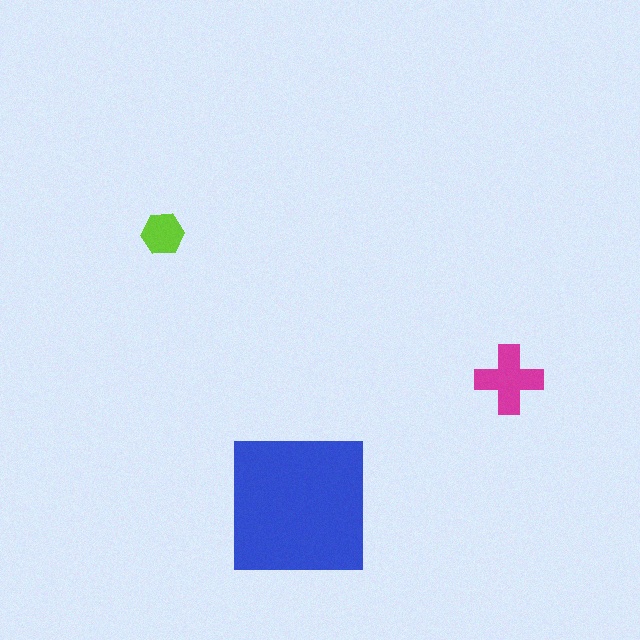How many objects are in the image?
There are 3 objects in the image.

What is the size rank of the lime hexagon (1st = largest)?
3rd.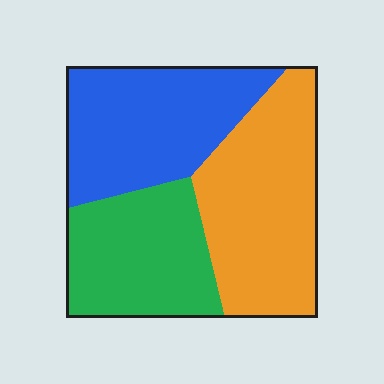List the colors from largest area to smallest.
From largest to smallest: orange, blue, green.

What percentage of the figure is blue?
Blue covers 33% of the figure.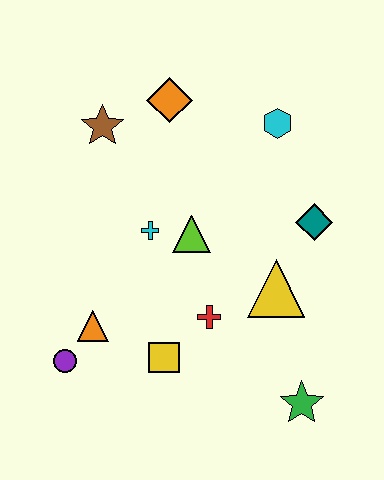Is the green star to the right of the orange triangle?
Yes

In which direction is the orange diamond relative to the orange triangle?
The orange diamond is above the orange triangle.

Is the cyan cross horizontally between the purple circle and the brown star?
No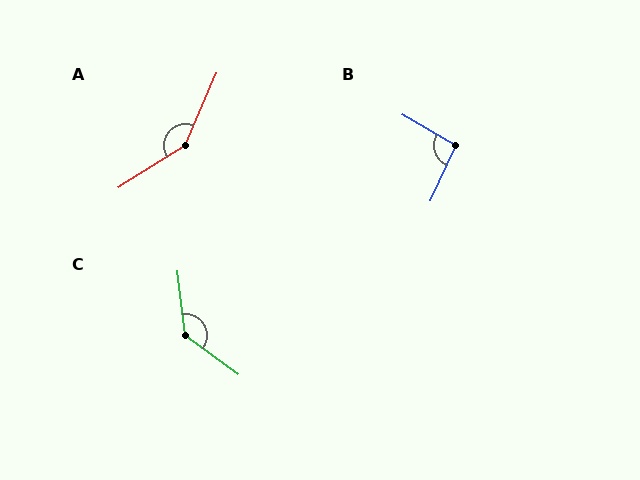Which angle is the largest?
A, at approximately 145 degrees.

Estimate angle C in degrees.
Approximately 133 degrees.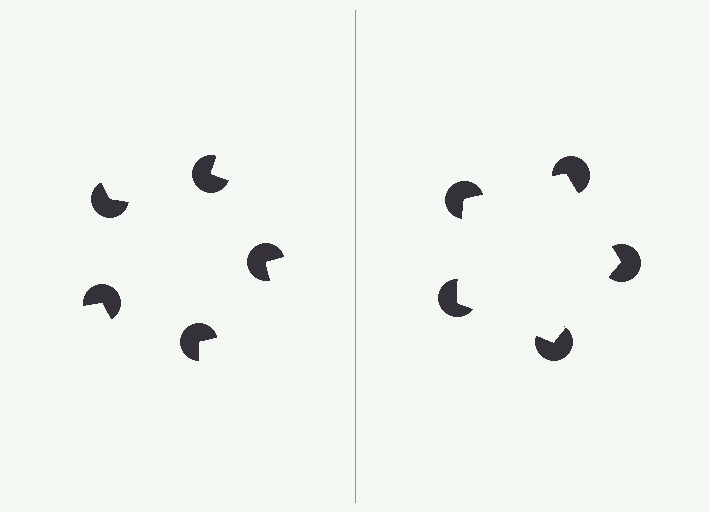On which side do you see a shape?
An illusory pentagon appears on the right side. On the left side the wedge cuts are rotated, so no coherent shape forms.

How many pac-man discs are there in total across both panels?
10 — 5 on each side.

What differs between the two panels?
The pac-man discs are positioned identically on both sides; only the wedge orientations differ. On the right they align to a pentagon; on the left they are misaligned.